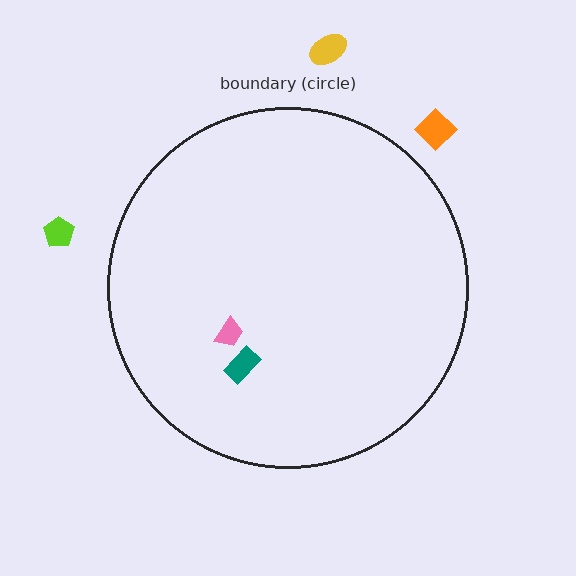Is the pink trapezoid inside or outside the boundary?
Inside.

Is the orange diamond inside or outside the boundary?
Outside.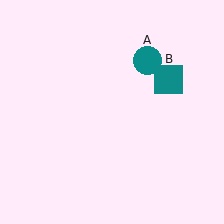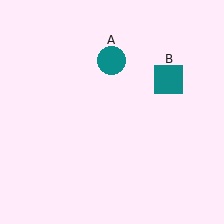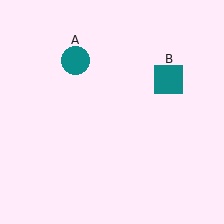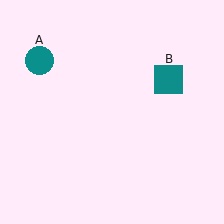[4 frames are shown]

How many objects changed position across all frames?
1 object changed position: teal circle (object A).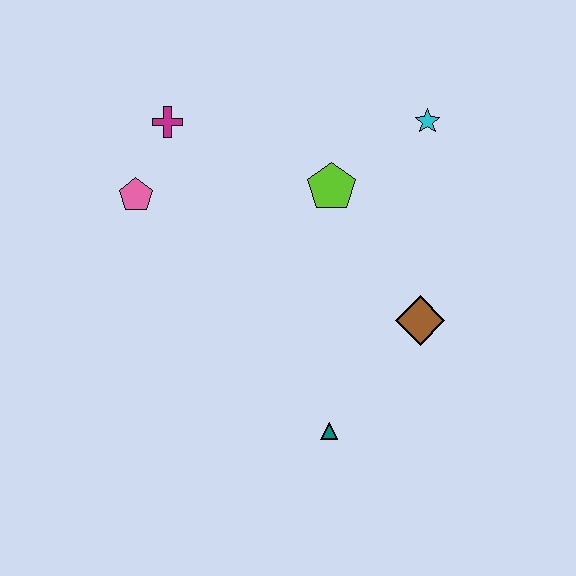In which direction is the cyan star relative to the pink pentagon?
The cyan star is to the right of the pink pentagon.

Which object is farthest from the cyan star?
The teal triangle is farthest from the cyan star.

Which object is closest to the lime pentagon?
The cyan star is closest to the lime pentagon.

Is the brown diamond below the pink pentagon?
Yes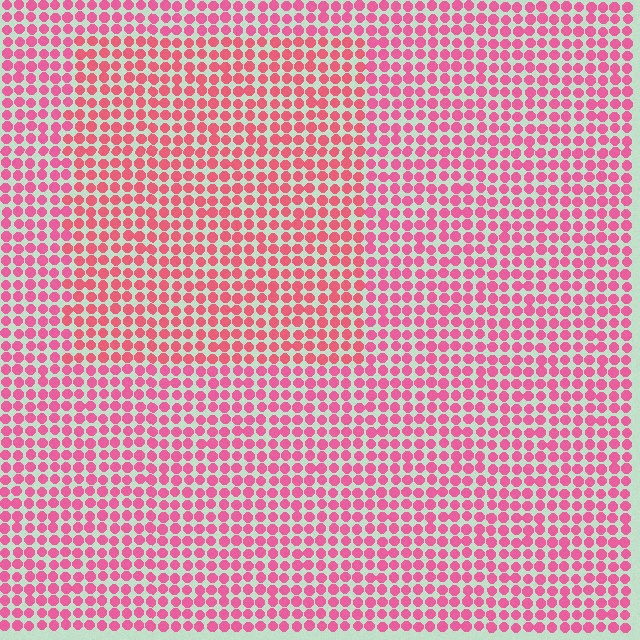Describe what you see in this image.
The image is filled with small pink elements in a uniform arrangement. A rectangle-shaped region is visible where the elements are tinted to a slightly different hue, forming a subtle color boundary.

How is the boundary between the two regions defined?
The boundary is defined purely by a slight shift in hue (about 16 degrees). Spacing, size, and orientation are identical on both sides.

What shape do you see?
I see a rectangle.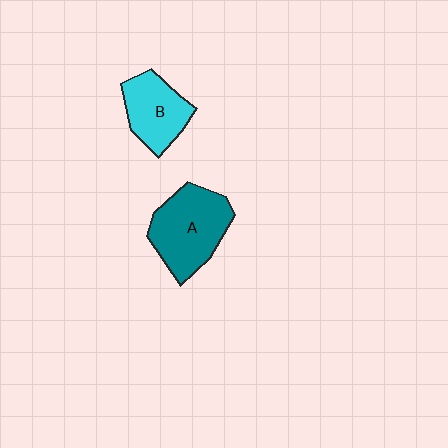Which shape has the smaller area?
Shape B (cyan).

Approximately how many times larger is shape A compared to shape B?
Approximately 1.4 times.